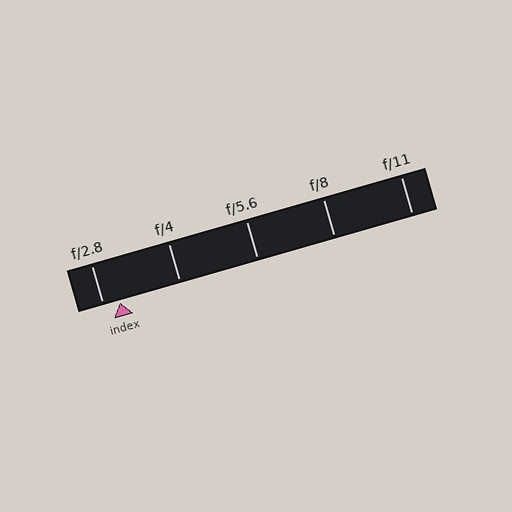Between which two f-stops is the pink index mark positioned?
The index mark is between f/2.8 and f/4.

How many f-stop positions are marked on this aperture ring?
There are 5 f-stop positions marked.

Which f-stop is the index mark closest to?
The index mark is closest to f/2.8.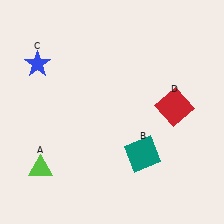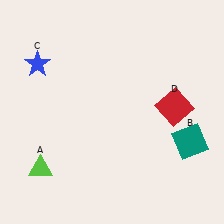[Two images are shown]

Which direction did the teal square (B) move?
The teal square (B) moved right.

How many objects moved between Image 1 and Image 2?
1 object moved between the two images.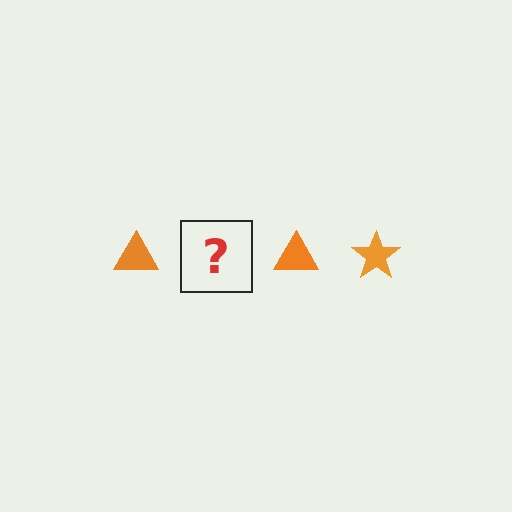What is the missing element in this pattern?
The missing element is an orange star.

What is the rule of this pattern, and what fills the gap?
The rule is that the pattern cycles through triangle, star shapes in orange. The gap should be filled with an orange star.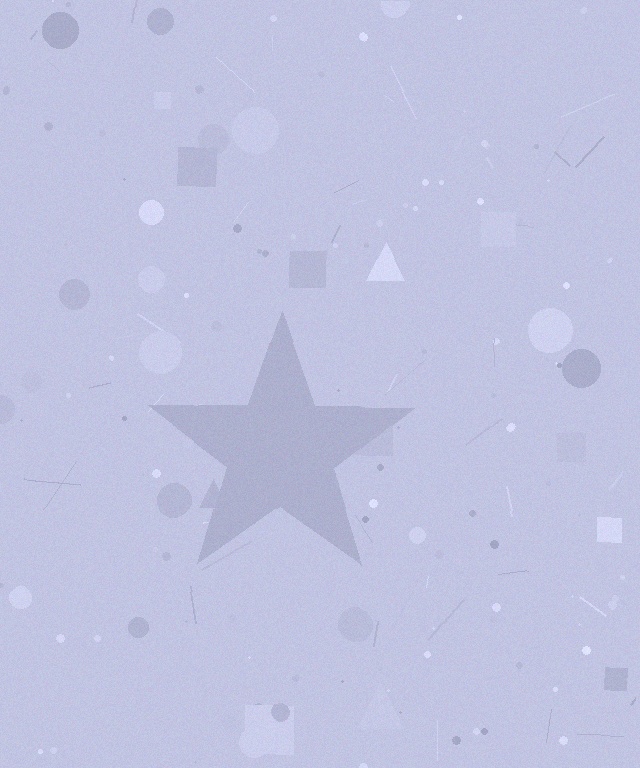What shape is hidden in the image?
A star is hidden in the image.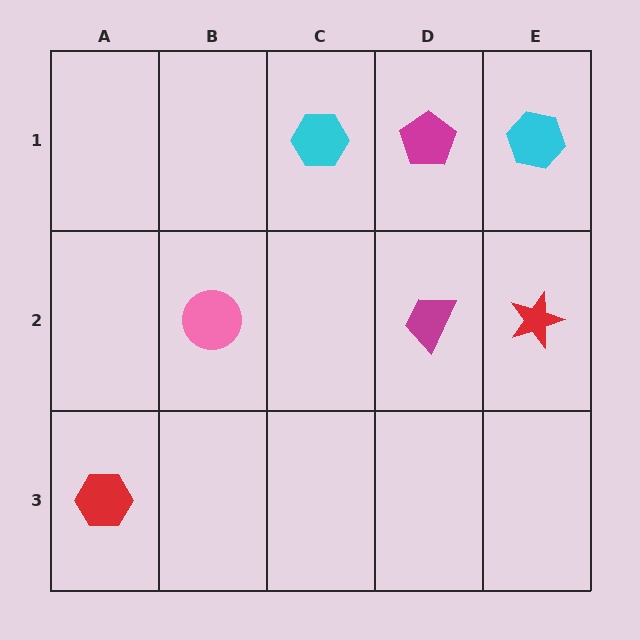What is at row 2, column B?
A pink circle.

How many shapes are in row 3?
1 shape.